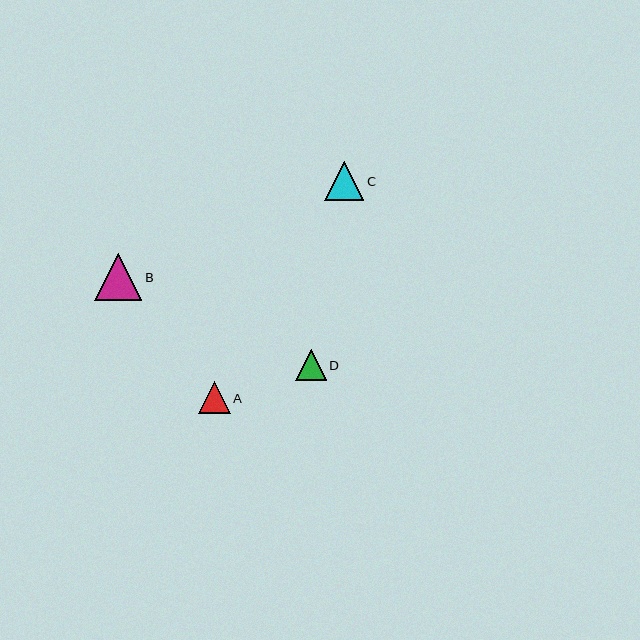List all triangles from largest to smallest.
From largest to smallest: B, C, A, D.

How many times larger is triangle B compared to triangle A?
Triangle B is approximately 1.5 times the size of triangle A.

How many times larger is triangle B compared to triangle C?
Triangle B is approximately 1.2 times the size of triangle C.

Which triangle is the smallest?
Triangle D is the smallest with a size of approximately 31 pixels.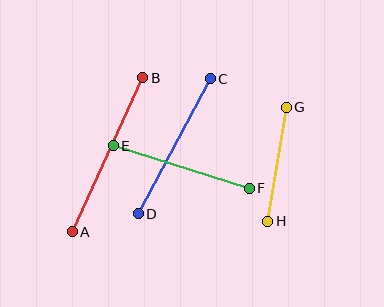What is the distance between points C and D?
The distance is approximately 153 pixels.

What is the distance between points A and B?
The distance is approximately 170 pixels.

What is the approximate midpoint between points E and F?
The midpoint is at approximately (181, 167) pixels.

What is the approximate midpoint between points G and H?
The midpoint is at approximately (277, 164) pixels.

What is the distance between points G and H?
The distance is approximately 116 pixels.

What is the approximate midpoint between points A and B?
The midpoint is at approximately (107, 155) pixels.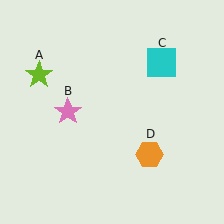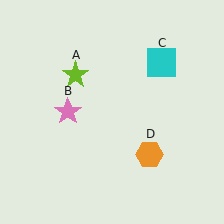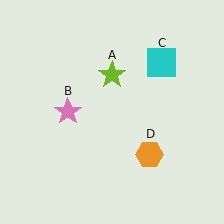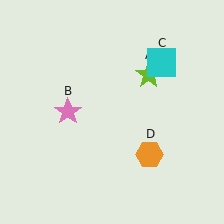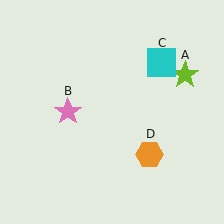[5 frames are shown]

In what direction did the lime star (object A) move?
The lime star (object A) moved right.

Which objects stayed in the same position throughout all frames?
Pink star (object B) and cyan square (object C) and orange hexagon (object D) remained stationary.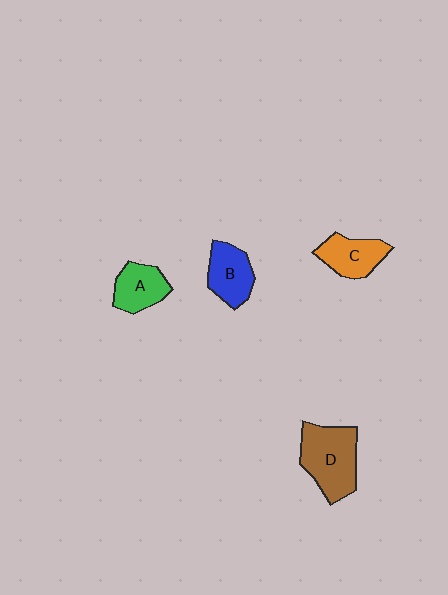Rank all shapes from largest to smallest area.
From largest to smallest: D (brown), B (blue), C (orange), A (green).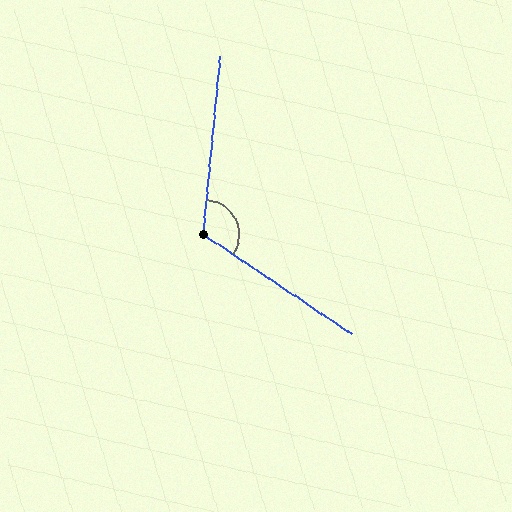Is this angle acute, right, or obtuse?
It is obtuse.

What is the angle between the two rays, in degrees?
Approximately 118 degrees.